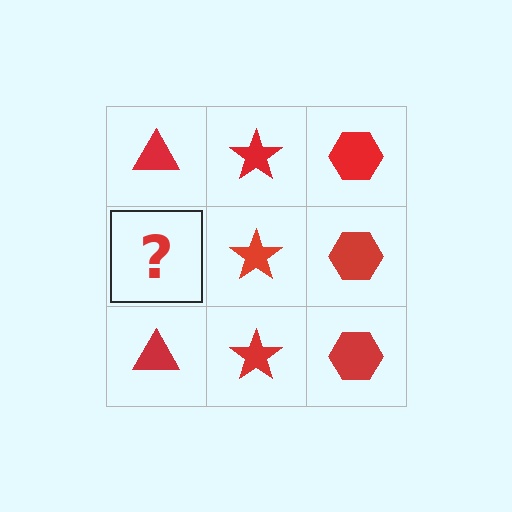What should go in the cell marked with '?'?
The missing cell should contain a red triangle.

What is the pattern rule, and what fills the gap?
The rule is that each column has a consistent shape. The gap should be filled with a red triangle.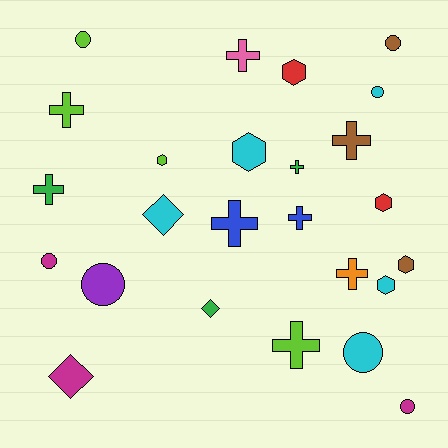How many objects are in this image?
There are 25 objects.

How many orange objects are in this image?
There is 1 orange object.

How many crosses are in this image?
There are 9 crosses.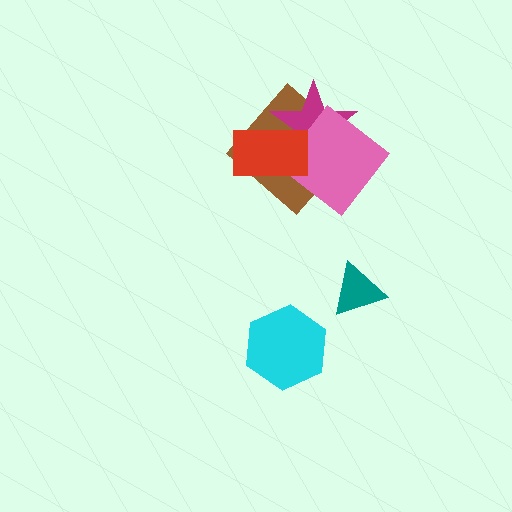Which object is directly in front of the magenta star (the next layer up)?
The pink diamond is directly in front of the magenta star.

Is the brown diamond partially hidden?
Yes, it is partially covered by another shape.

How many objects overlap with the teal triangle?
0 objects overlap with the teal triangle.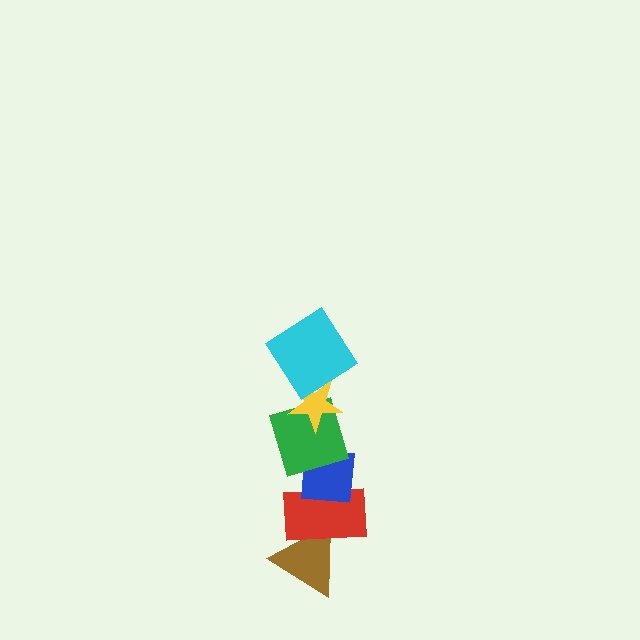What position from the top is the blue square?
The blue square is 4th from the top.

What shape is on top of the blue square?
The green square is on top of the blue square.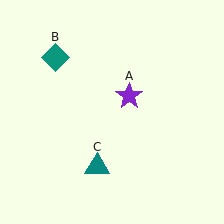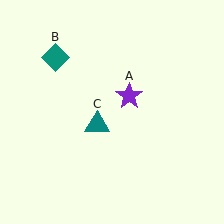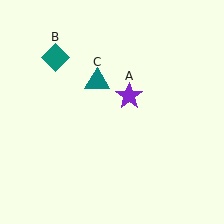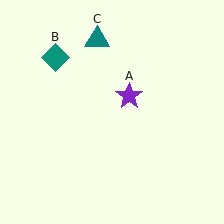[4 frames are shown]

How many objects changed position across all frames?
1 object changed position: teal triangle (object C).